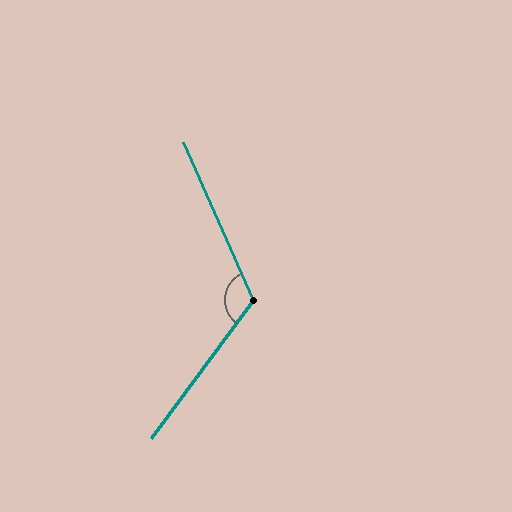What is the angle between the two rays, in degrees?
Approximately 119 degrees.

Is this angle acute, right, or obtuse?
It is obtuse.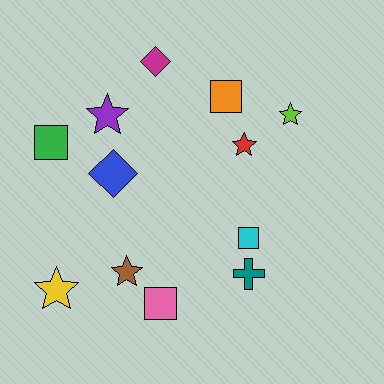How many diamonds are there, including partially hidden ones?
There are 2 diamonds.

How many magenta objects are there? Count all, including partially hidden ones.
There is 1 magenta object.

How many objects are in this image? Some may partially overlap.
There are 12 objects.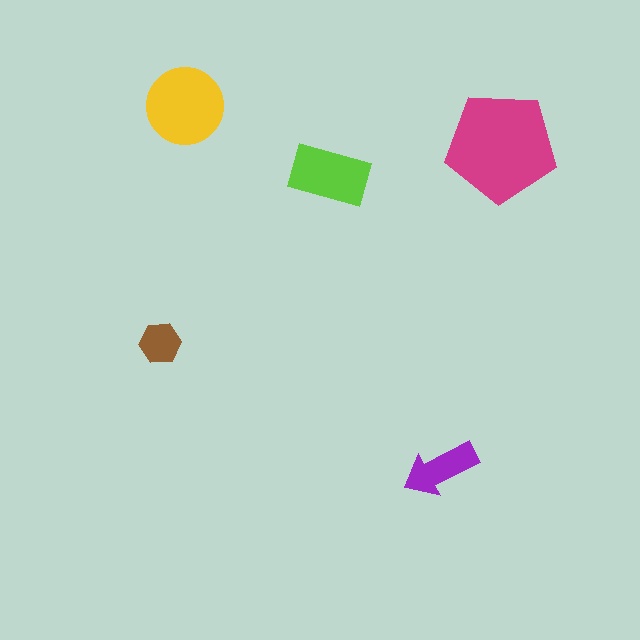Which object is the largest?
The magenta pentagon.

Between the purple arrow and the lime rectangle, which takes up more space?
The lime rectangle.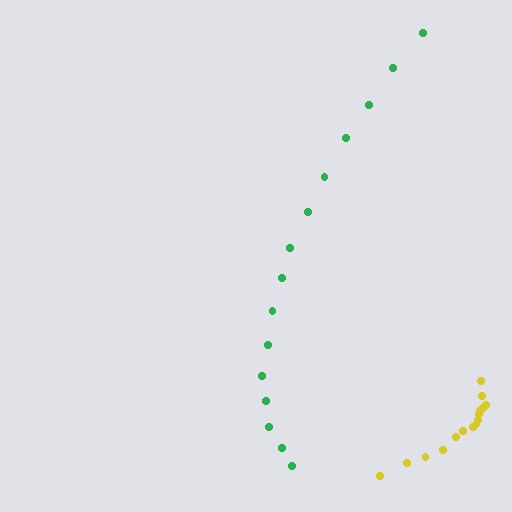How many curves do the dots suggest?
There are 2 distinct paths.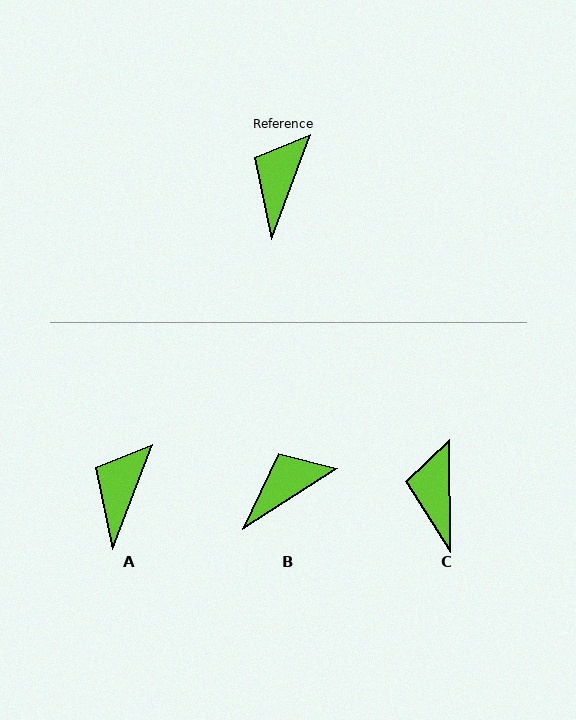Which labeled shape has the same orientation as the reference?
A.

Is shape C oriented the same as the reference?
No, it is off by about 21 degrees.